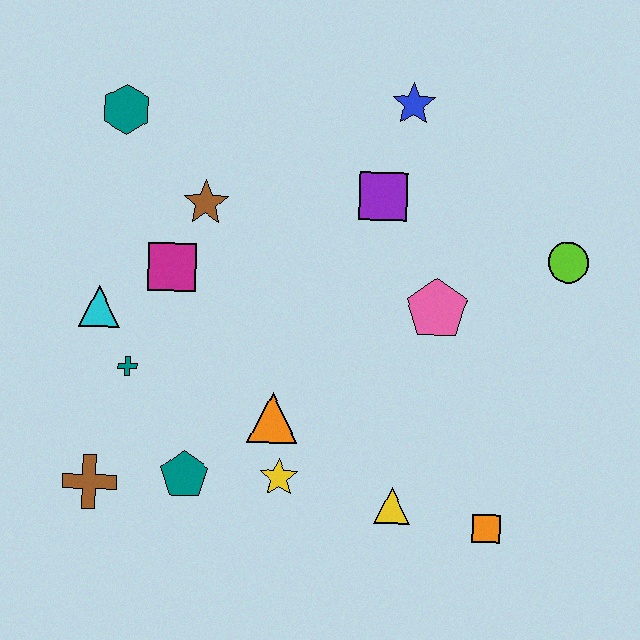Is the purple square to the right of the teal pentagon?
Yes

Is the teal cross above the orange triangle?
Yes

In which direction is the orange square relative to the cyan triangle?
The orange square is to the right of the cyan triangle.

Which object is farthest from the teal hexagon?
The orange square is farthest from the teal hexagon.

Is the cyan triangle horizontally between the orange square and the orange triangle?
No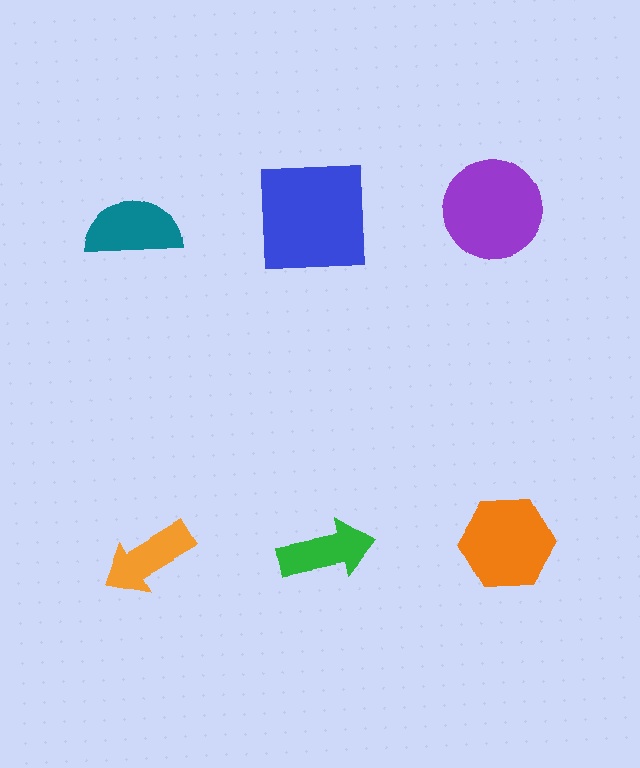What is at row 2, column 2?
A green arrow.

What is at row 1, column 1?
A teal semicircle.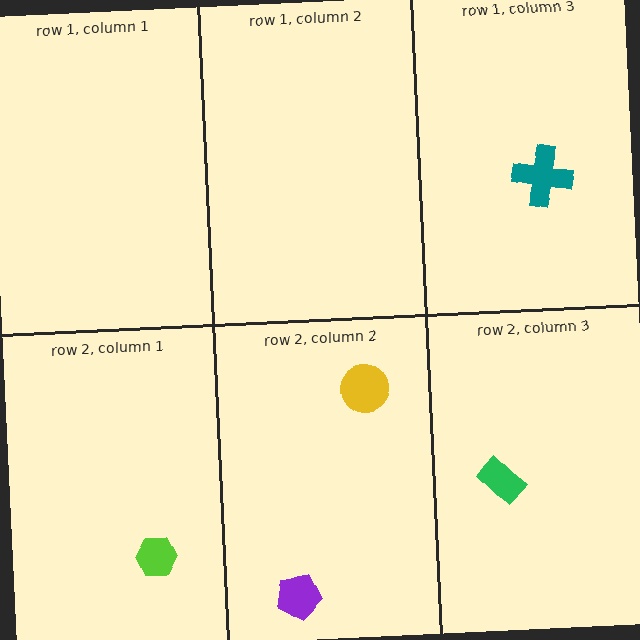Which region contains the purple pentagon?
The row 2, column 2 region.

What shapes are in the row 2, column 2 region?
The yellow circle, the purple pentagon.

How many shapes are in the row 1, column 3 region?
1.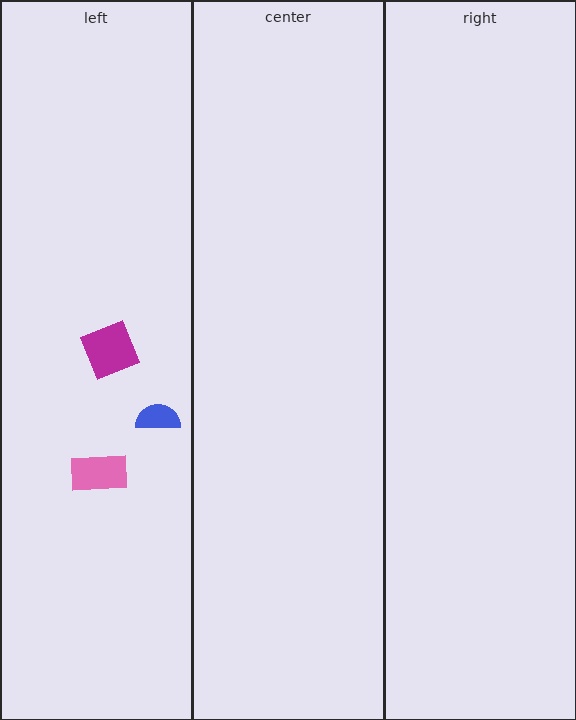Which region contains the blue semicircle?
The left region.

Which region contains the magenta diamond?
The left region.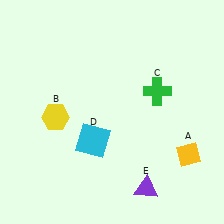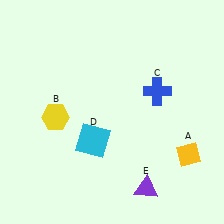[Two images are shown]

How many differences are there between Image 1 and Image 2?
There is 1 difference between the two images.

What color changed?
The cross (C) changed from green in Image 1 to blue in Image 2.